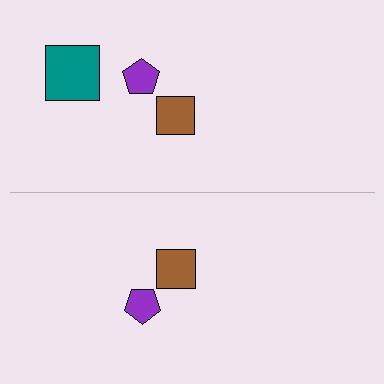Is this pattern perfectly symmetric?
No, the pattern is not perfectly symmetric. A teal square is missing from the bottom side.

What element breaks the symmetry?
A teal square is missing from the bottom side.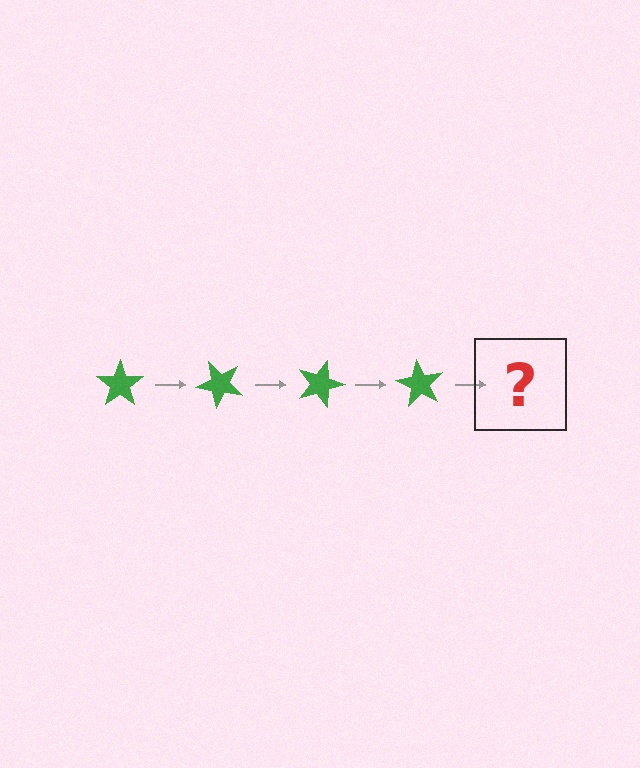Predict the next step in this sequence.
The next step is a green star rotated 180 degrees.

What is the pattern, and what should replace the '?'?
The pattern is that the star rotates 45 degrees each step. The '?' should be a green star rotated 180 degrees.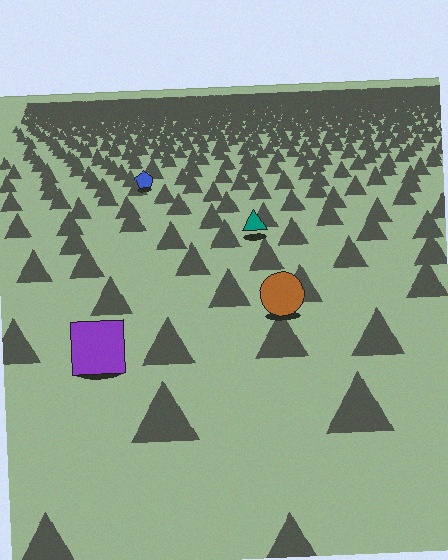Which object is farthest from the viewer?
The blue pentagon is farthest from the viewer. It appears smaller and the ground texture around it is denser.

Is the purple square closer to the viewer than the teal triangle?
Yes. The purple square is closer — you can tell from the texture gradient: the ground texture is coarser near it.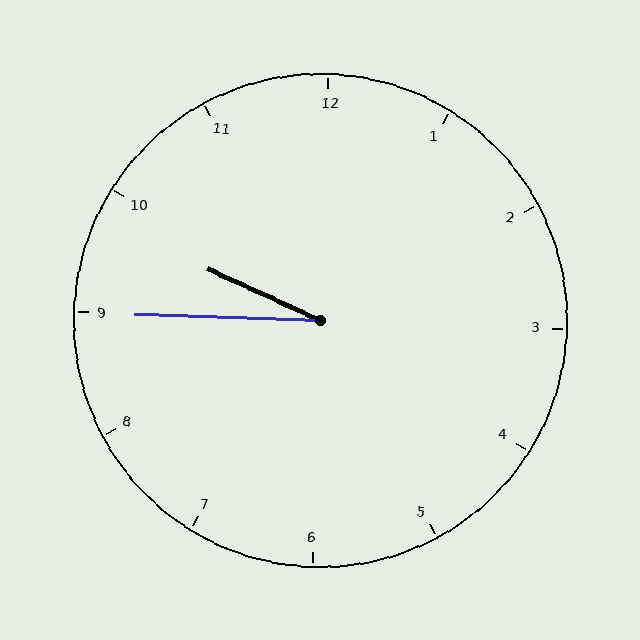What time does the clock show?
9:45.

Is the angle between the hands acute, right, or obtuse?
It is acute.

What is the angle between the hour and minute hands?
Approximately 22 degrees.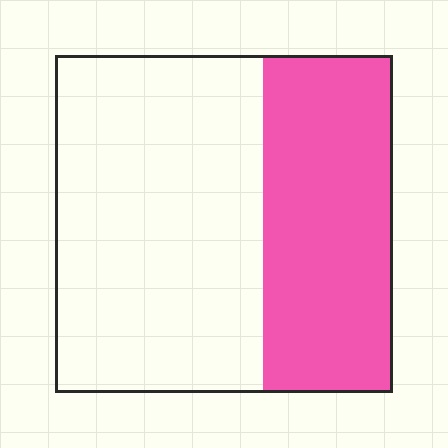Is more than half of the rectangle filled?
No.